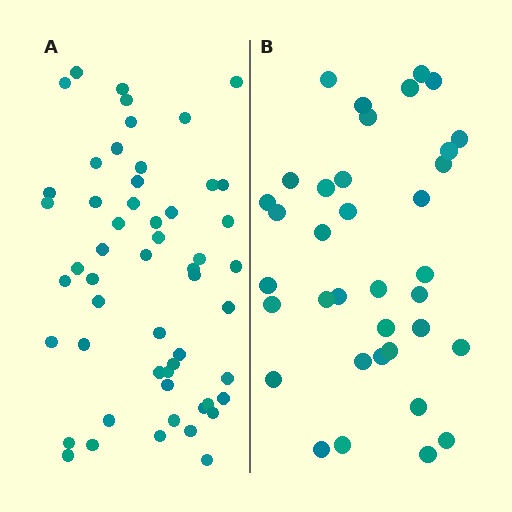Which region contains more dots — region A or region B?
Region A (the left region) has more dots.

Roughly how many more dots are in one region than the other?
Region A has approximately 20 more dots than region B.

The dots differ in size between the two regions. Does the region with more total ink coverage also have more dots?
No. Region B has more total ink coverage because its dots are larger, but region A actually contains more individual dots. Total area can be misleading — the number of items is what matters here.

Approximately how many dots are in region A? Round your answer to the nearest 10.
About 50 dots. (The exact count is 54, which rounds to 50.)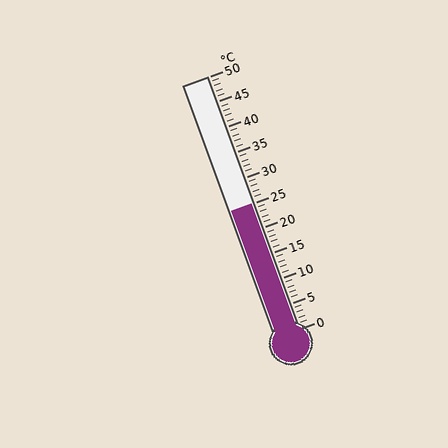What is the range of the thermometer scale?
The thermometer scale ranges from 0°C to 50°C.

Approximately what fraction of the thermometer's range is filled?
The thermometer is filled to approximately 50% of its range.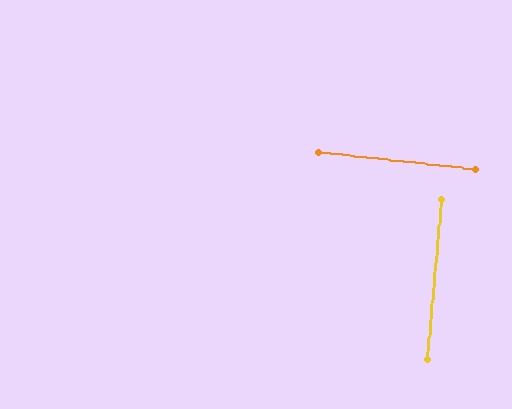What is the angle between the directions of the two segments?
Approximately 89 degrees.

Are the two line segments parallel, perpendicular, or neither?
Perpendicular — they meet at approximately 89°.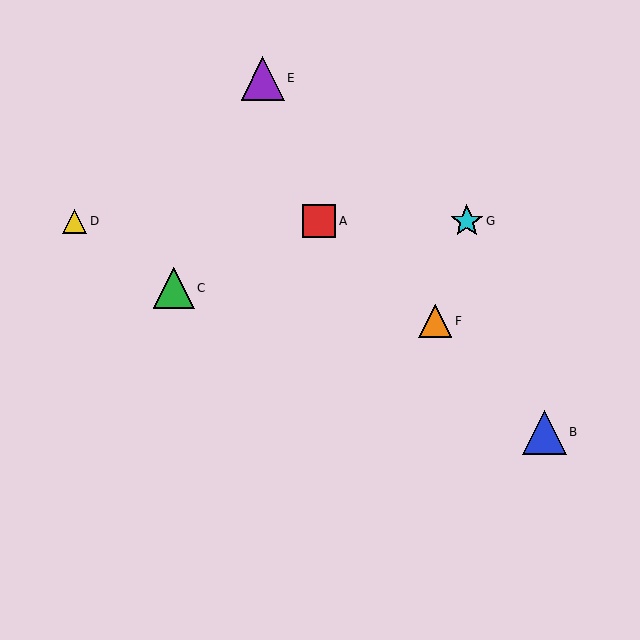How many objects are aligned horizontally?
3 objects (A, D, G) are aligned horizontally.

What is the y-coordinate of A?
Object A is at y≈221.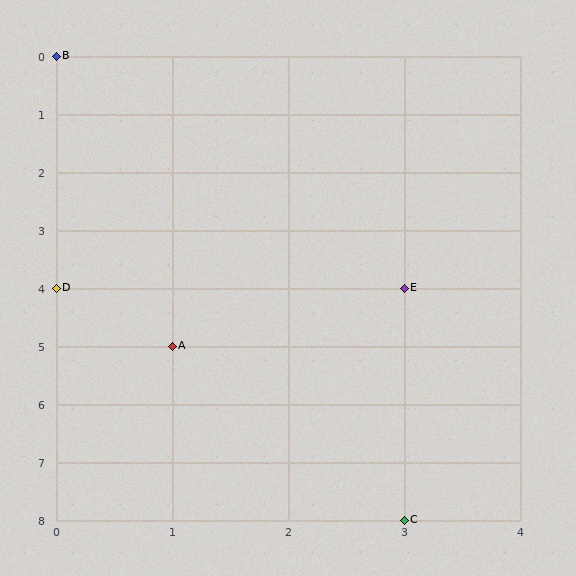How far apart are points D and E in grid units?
Points D and E are 3 columns apart.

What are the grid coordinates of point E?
Point E is at grid coordinates (3, 4).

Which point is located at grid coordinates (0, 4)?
Point D is at (0, 4).